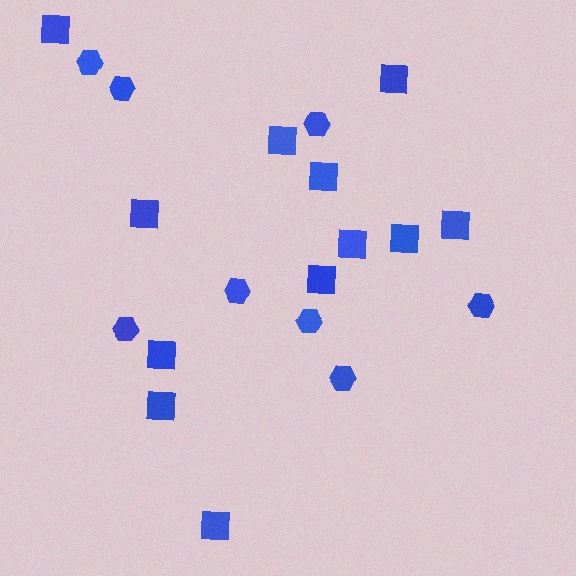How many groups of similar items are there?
There are 2 groups: one group of hexagons (8) and one group of squares (12).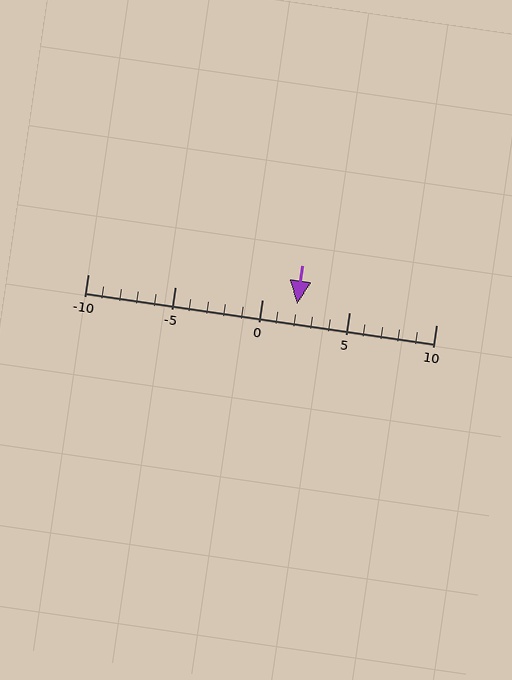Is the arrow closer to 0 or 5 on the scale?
The arrow is closer to 0.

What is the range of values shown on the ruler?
The ruler shows values from -10 to 10.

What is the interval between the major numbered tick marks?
The major tick marks are spaced 5 units apart.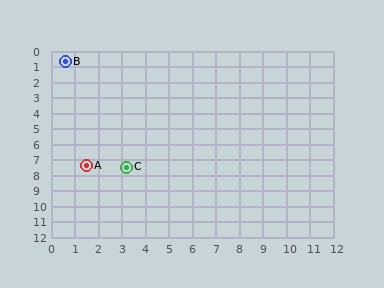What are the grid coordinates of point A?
Point A is at approximately (1.5, 7.4).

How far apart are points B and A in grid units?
Points B and A are about 6.8 grid units apart.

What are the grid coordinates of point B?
Point B is at approximately (0.6, 0.7).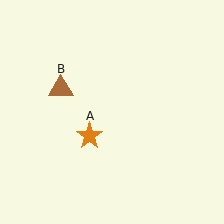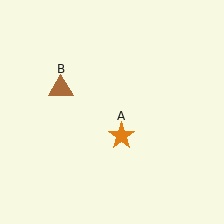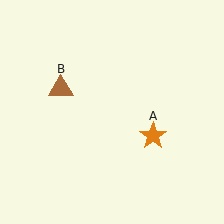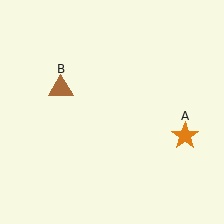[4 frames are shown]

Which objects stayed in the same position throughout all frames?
Brown triangle (object B) remained stationary.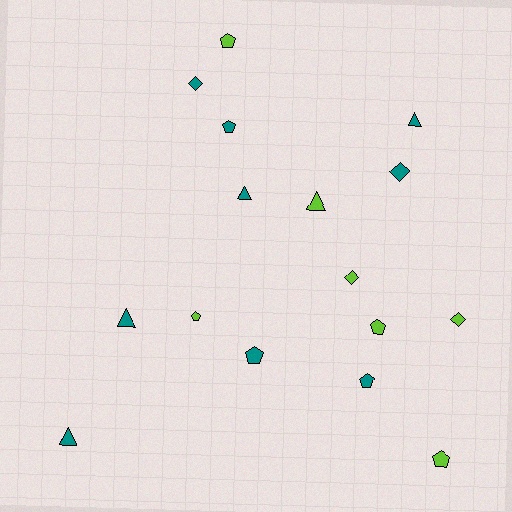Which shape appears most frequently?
Pentagon, with 7 objects.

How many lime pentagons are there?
There are 4 lime pentagons.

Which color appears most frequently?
Teal, with 9 objects.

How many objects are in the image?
There are 16 objects.